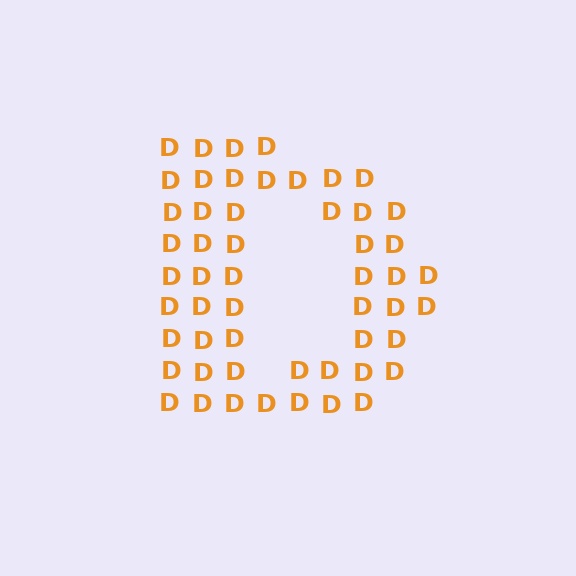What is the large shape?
The large shape is the letter D.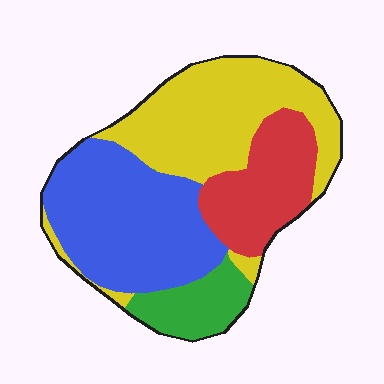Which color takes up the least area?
Green, at roughly 10%.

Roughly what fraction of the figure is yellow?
Yellow takes up about one third (1/3) of the figure.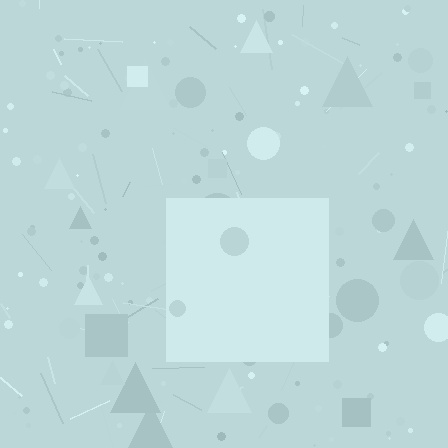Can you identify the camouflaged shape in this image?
The camouflaged shape is a square.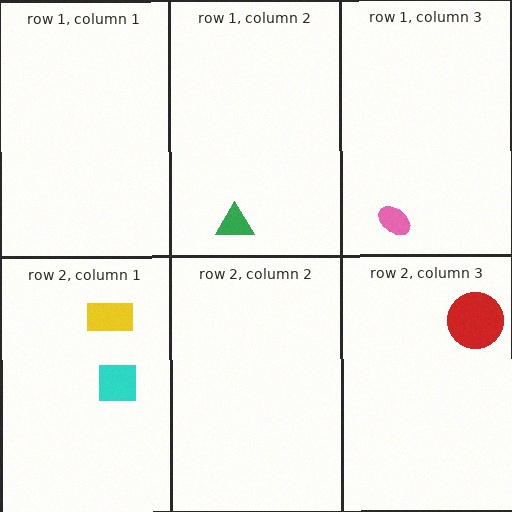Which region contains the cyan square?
The row 2, column 1 region.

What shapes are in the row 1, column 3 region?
The pink ellipse.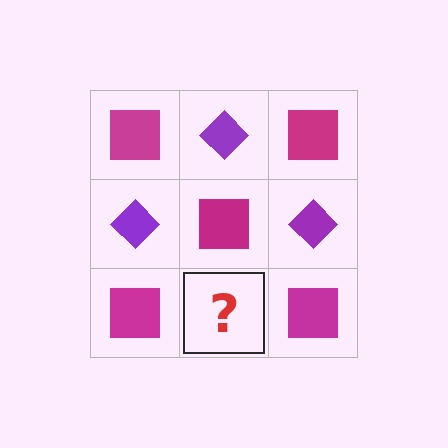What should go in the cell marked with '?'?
The missing cell should contain a purple diamond.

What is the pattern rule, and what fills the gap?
The rule is that it alternates magenta square and purple diamond in a checkerboard pattern. The gap should be filled with a purple diamond.